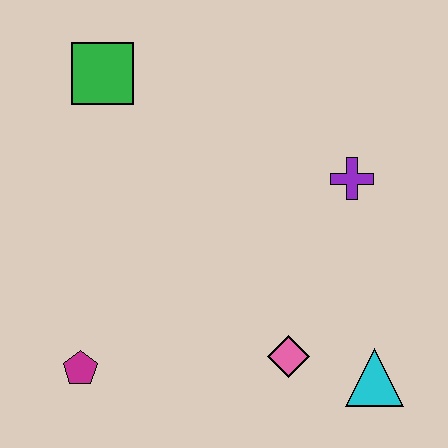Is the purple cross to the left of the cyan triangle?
Yes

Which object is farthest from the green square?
The cyan triangle is farthest from the green square.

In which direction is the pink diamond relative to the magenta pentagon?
The pink diamond is to the right of the magenta pentagon.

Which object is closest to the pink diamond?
The cyan triangle is closest to the pink diamond.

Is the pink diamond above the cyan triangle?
Yes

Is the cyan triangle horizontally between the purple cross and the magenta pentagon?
No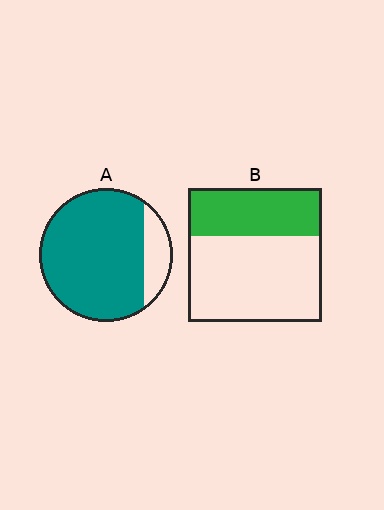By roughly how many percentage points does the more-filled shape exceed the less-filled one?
By roughly 50 percentage points (A over B).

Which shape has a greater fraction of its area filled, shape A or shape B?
Shape A.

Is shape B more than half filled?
No.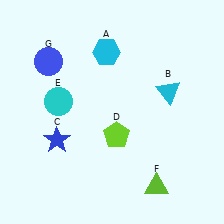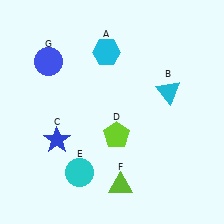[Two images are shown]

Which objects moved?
The objects that moved are: the cyan circle (E), the lime triangle (F).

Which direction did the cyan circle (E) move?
The cyan circle (E) moved down.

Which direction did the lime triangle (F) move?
The lime triangle (F) moved left.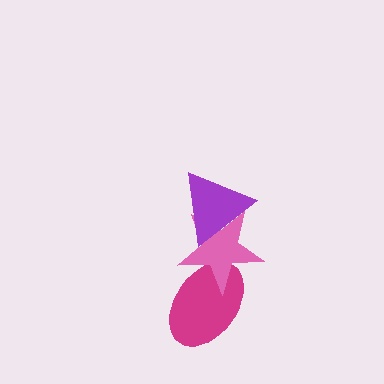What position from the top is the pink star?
The pink star is 2nd from the top.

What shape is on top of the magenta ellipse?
The pink star is on top of the magenta ellipse.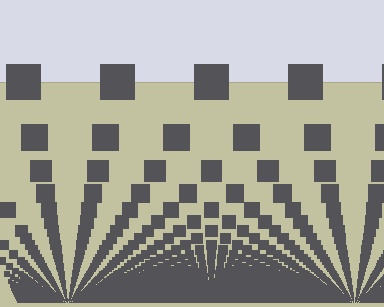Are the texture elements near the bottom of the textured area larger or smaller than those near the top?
Smaller. The gradient is inverted — elements near the bottom are smaller and denser.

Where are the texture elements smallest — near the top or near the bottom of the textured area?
Near the bottom.